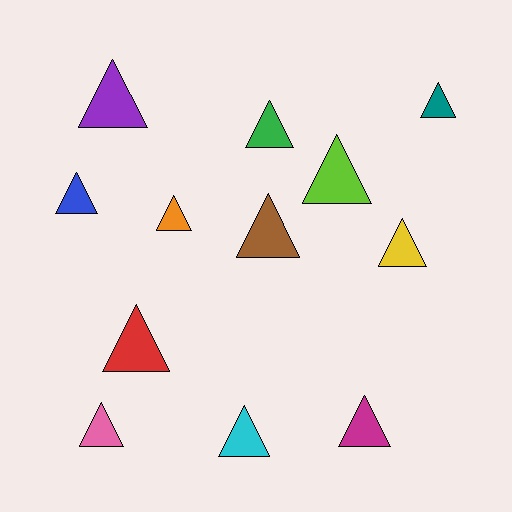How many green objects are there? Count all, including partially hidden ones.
There is 1 green object.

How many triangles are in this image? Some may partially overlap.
There are 12 triangles.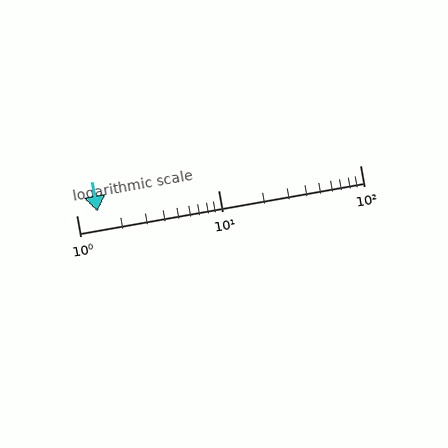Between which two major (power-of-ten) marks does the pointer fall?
The pointer is between 1 and 10.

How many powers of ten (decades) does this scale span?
The scale spans 2 decades, from 1 to 100.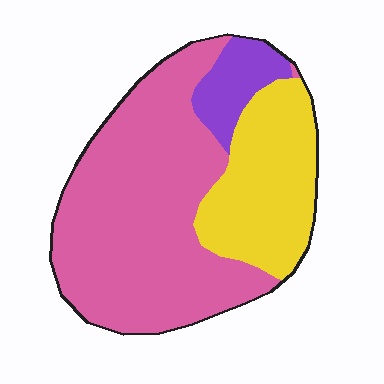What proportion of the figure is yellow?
Yellow covers around 30% of the figure.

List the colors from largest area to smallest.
From largest to smallest: pink, yellow, purple.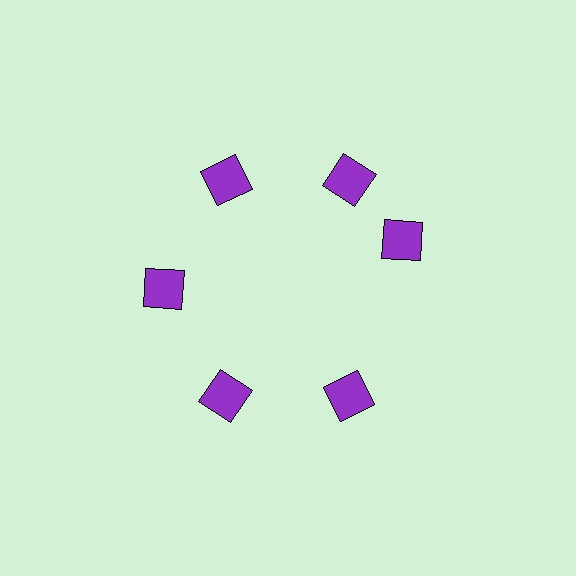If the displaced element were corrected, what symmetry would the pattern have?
It would have 6-fold rotational symmetry — the pattern would map onto itself every 60 degrees.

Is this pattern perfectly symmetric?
No. The 6 purple squares are arranged in a ring, but one element near the 3 o'clock position is rotated out of alignment along the ring, breaking the 6-fold rotational symmetry.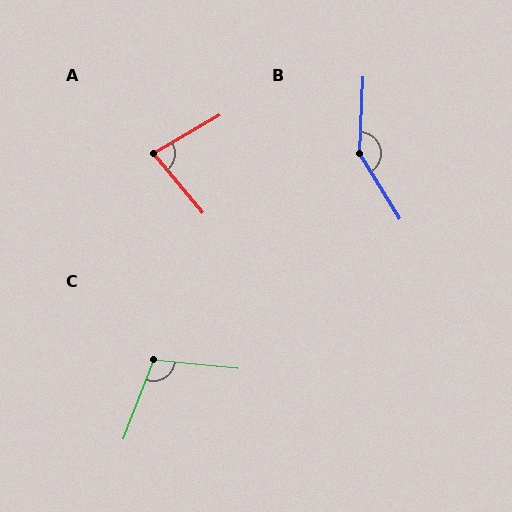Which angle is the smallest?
A, at approximately 80 degrees.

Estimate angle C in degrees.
Approximately 105 degrees.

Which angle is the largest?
B, at approximately 146 degrees.